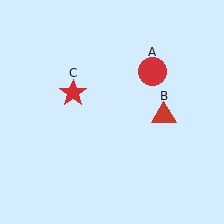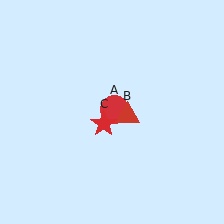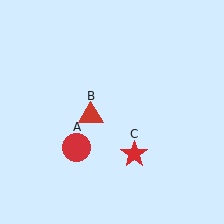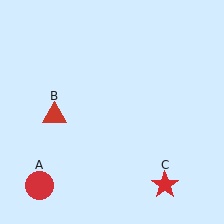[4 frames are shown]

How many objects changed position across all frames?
3 objects changed position: red circle (object A), red triangle (object B), red star (object C).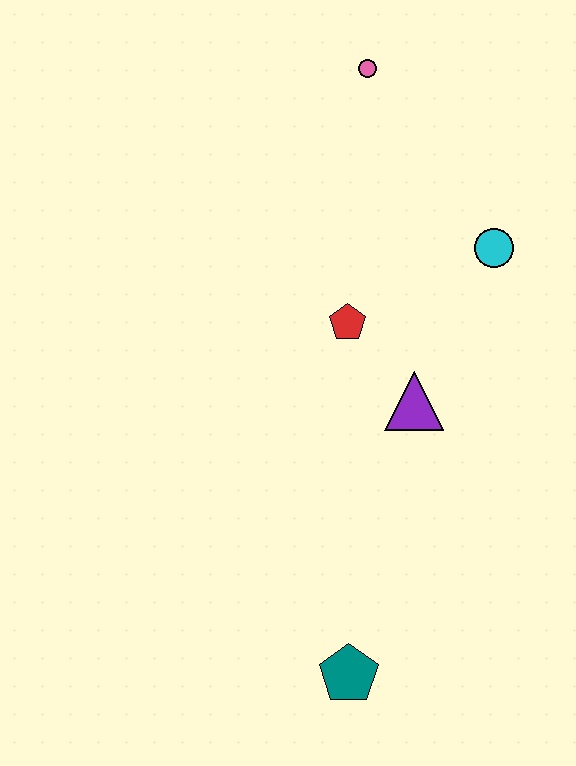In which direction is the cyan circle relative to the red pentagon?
The cyan circle is to the right of the red pentagon.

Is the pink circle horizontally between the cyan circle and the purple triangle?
No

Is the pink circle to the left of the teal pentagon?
No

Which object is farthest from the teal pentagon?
The pink circle is farthest from the teal pentagon.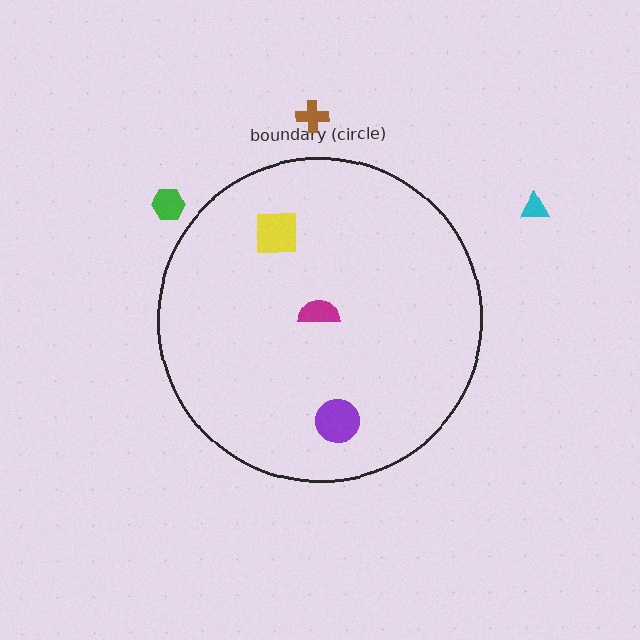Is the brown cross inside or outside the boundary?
Outside.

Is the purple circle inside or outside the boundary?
Inside.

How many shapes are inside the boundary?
3 inside, 3 outside.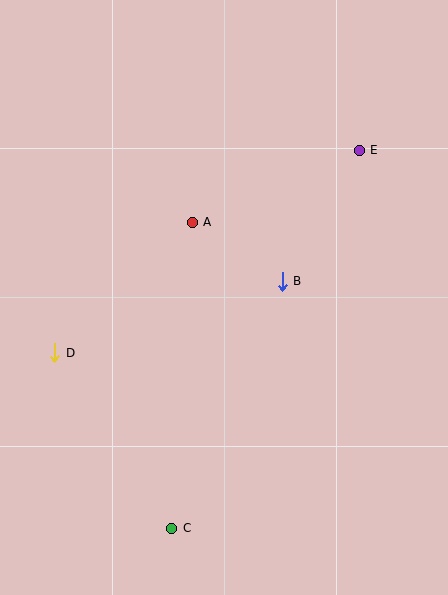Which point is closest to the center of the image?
Point B at (282, 281) is closest to the center.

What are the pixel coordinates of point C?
Point C is at (172, 528).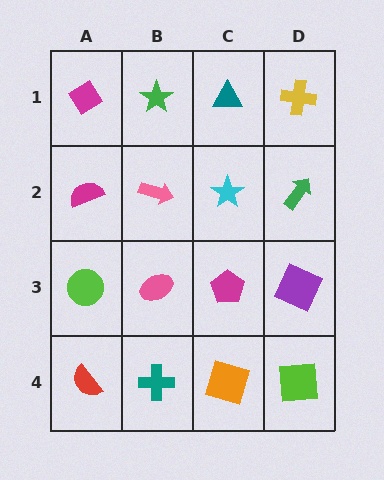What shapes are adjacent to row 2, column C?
A teal triangle (row 1, column C), a magenta pentagon (row 3, column C), a pink arrow (row 2, column B), a green arrow (row 2, column D).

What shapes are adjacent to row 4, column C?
A magenta pentagon (row 3, column C), a teal cross (row 4, column B), a lime square (row 4, column D).